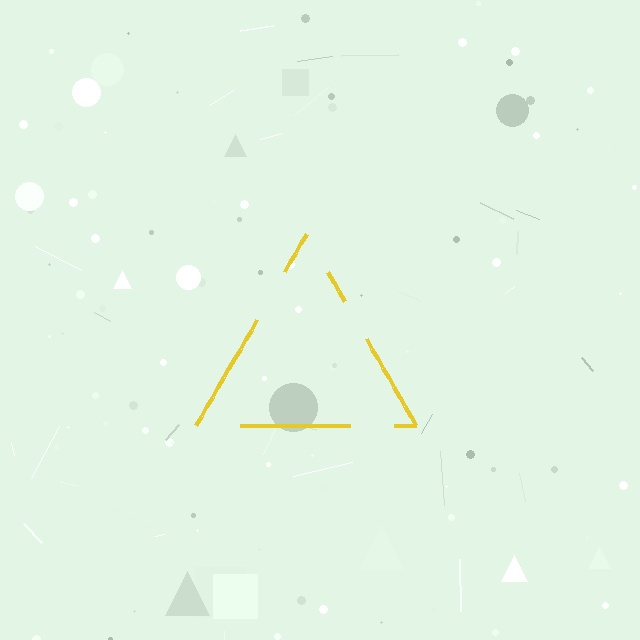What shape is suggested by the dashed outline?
The dashed outline suggests a triangle.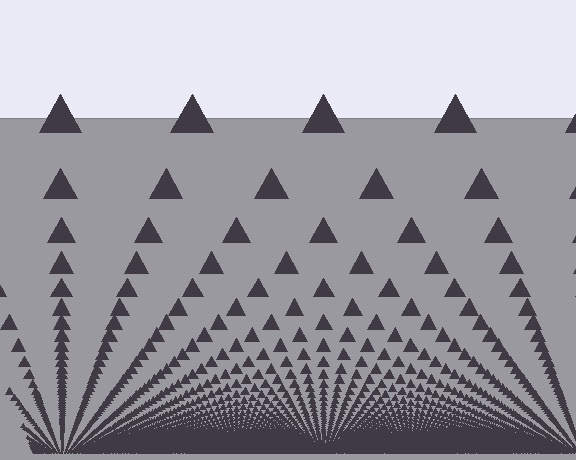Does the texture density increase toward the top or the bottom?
Density increases toward the bottom.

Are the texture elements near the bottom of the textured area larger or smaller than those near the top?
Smaller. The gradient is inverted — elements near the bottom are smaller and denser.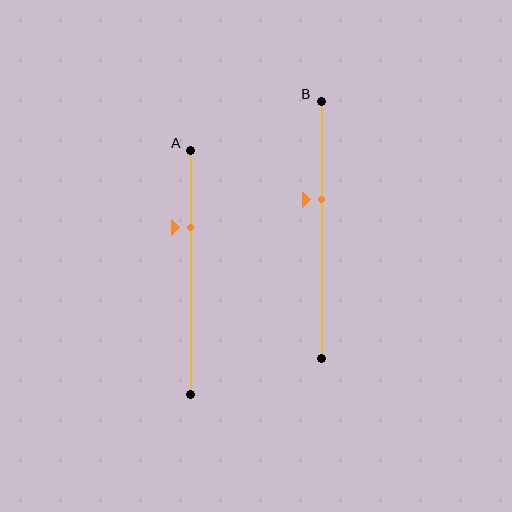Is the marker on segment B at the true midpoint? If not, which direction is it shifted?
No, the marker on segment B is shifted upward by about 12% of the segment length.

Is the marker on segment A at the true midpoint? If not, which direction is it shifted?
No, the marker on segment A is shifted upward by about 19% of the segment length.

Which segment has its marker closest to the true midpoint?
Segment B has its marker closest to the true midpoint.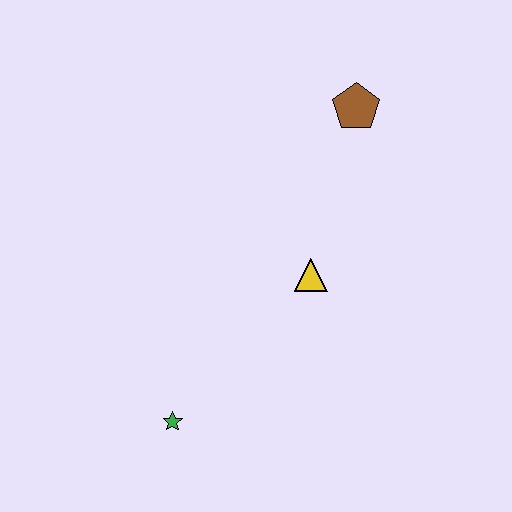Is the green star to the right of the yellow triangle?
No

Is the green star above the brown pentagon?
No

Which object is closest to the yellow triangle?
The brown pentagon is closest to the yellow triangle.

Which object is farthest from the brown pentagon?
The green star is farthest from the brown pentagon.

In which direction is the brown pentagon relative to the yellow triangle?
The brown pentagon is above the yellow triangle.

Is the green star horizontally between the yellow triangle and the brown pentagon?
No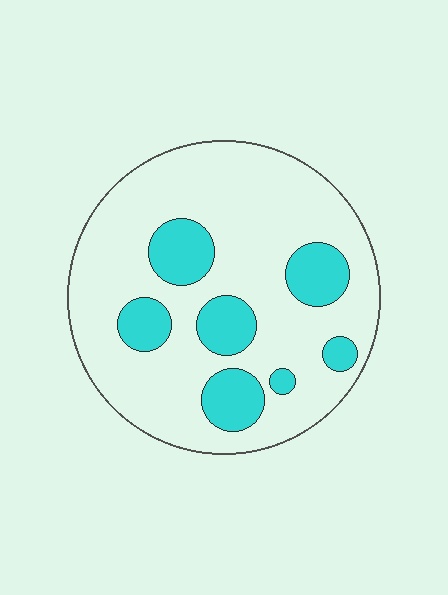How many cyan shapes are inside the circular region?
7.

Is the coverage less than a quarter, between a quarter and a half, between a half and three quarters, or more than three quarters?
Less than a quarter.